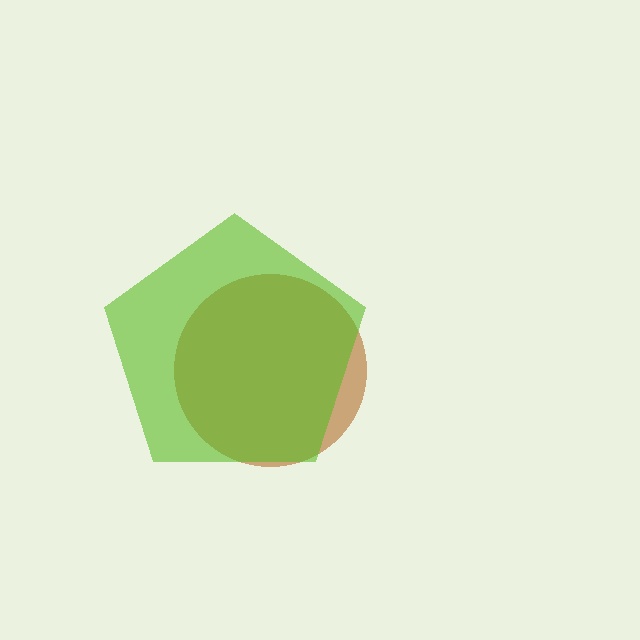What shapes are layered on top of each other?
The layered shapes are: a brown circle, a lime pentagon.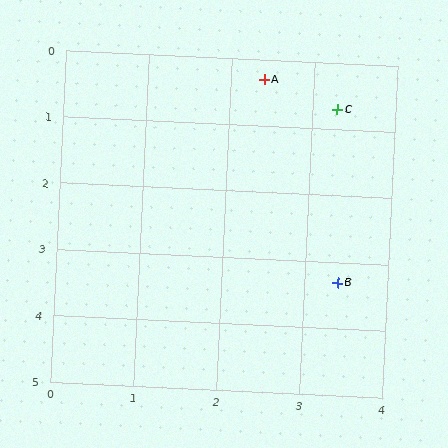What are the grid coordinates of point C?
Point C is at approximately (3.3, 0.7).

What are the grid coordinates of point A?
Point A is at approximately (2.4, 0.3).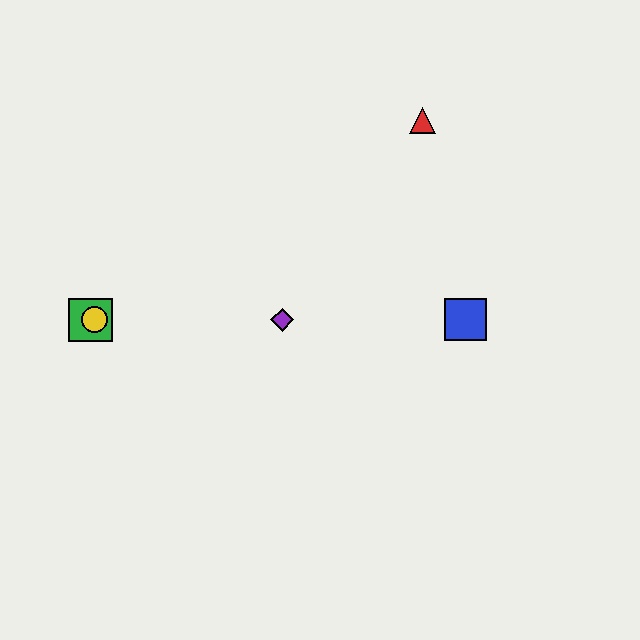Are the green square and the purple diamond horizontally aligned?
Yes, both are at y≈320.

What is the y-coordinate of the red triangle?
The red triangle is at y≈120.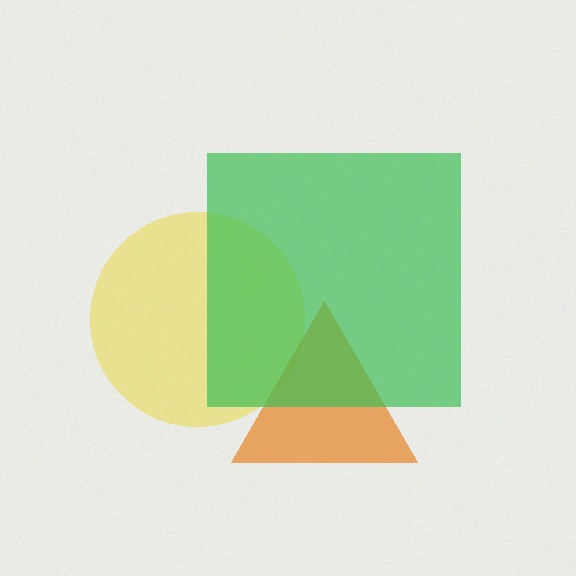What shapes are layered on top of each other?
The layered shapes are: a yellow circle, an orange triangle, a green square.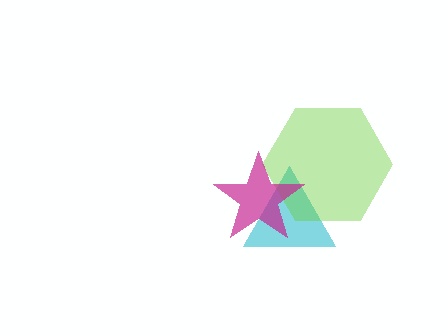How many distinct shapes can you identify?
There are 3 distinct shapes: a cyan triangle, a lime hexagon, a magenta star.